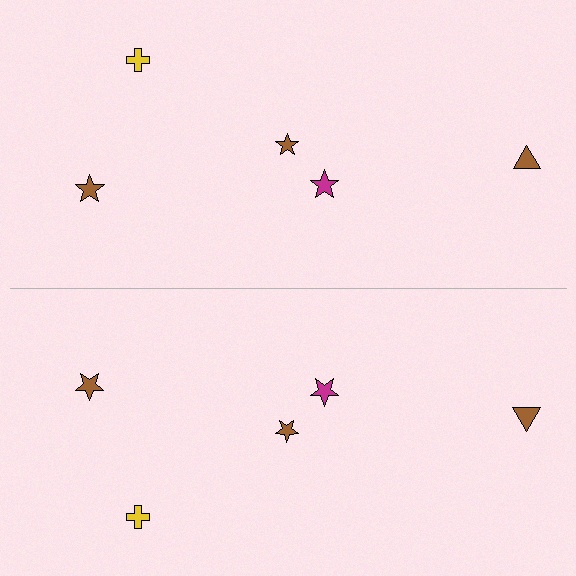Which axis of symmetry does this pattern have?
The pattern has a horizontal axis of symmetry running through the center of the image.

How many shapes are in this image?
There are 10 shapes in this image.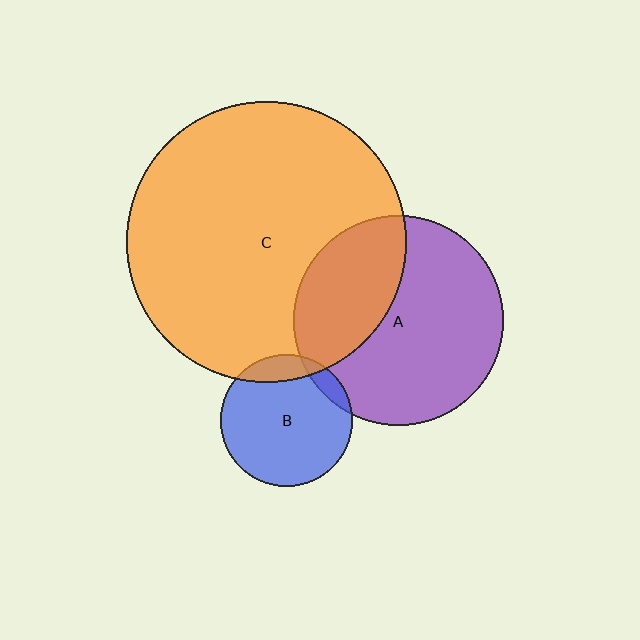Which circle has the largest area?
Circle C (orange).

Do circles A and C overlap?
Yes.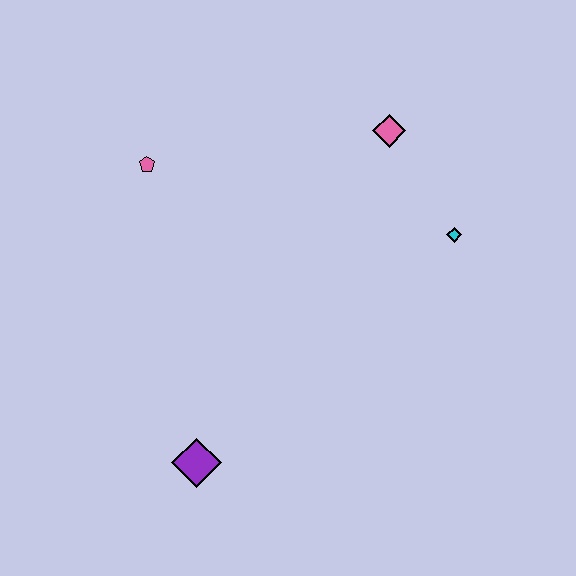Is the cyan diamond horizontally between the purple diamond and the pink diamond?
No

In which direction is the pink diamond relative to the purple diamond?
The pink diamond is above the purple diamond.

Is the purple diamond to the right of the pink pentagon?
Yes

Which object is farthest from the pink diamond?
The purple diamond is farthest from the pink diamond.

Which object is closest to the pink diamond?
The cyan diamond is closest to the pink diamond.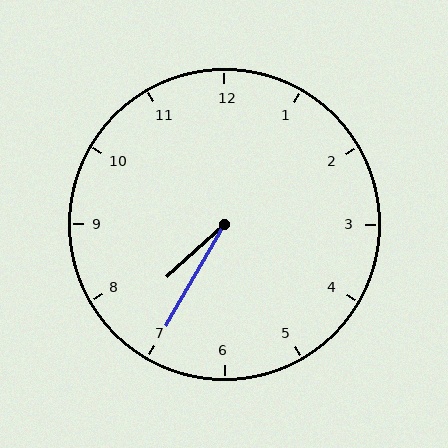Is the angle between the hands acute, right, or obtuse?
It is acute.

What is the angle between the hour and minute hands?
Approximately 18 degrees.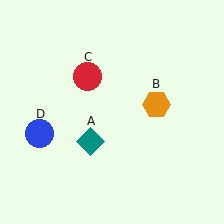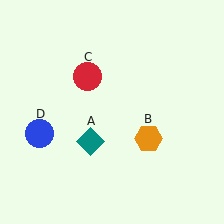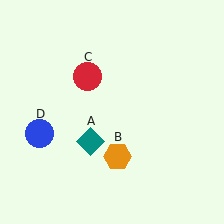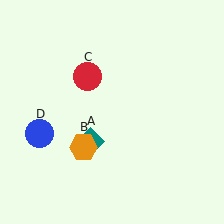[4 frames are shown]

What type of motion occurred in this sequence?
The orange hexagon (object B) rotated clockwise around the center of the scene.